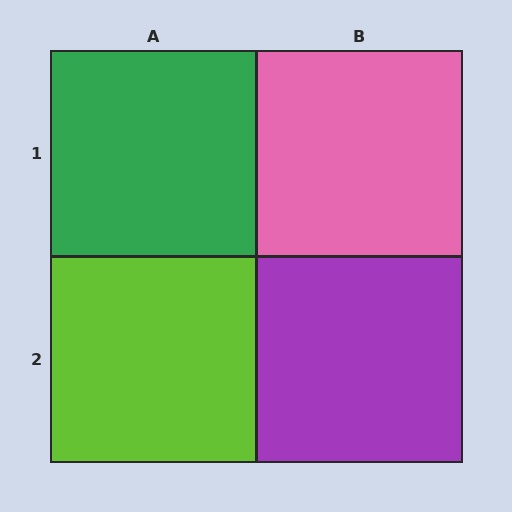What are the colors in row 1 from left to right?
Green, pink.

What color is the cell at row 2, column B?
Purple.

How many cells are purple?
1 cell is purple.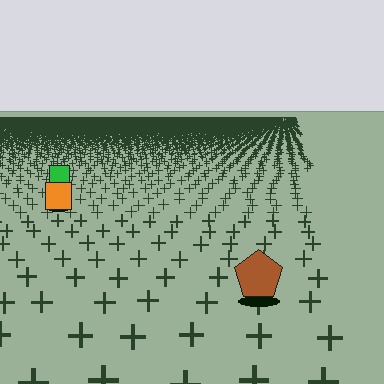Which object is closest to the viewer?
The brown pentagon is closest. The texture marks near it are larger and more spread out.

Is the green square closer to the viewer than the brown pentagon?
No. The brown pentagon is closer — you can tell from the texture gradient: the ground texture is coarser near it.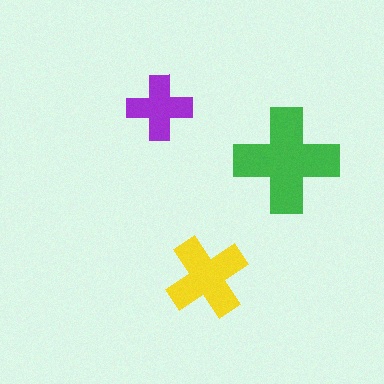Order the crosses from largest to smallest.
the green one, the yellow one, the purple one.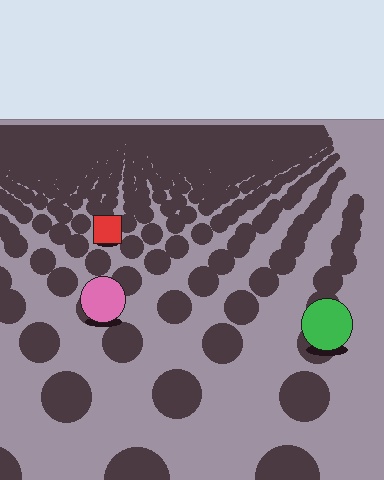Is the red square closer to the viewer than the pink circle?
No. The pink circle is closer — you can tell from the texture gradient: the ground texture is coarser near it.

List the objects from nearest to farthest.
From nearest to farthest: the green circle, the pink circle, the red square.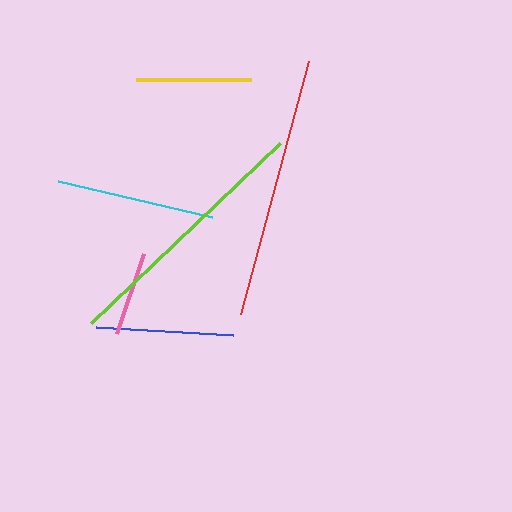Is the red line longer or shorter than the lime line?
The red line is longer than the lime line.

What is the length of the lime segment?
The lime segment is approximately 260 pixels long.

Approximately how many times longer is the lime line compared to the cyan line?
The lime line is approximately 1.6 times the length of the cyan line.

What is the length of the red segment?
The red segment is approximately 262 pixels long.